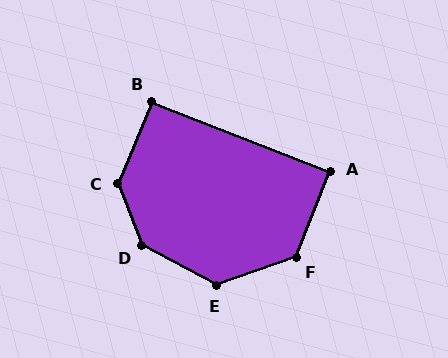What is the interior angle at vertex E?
Approximately 133 degrees (obtuse).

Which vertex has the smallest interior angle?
A, at approximately 90 degrees.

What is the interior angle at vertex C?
Approximately 137 degrees (obtuse).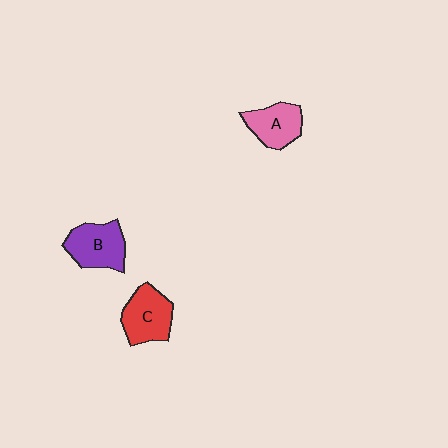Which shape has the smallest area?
Shape A (pink).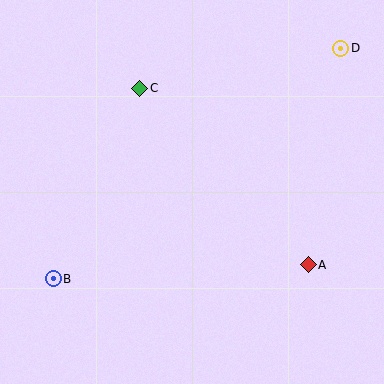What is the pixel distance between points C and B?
The distance between C and B is 209 pixels.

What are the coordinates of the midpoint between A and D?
The midpoint between A and D is at (324, 157).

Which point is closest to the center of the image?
Point C at (140, 88) is closest to the center.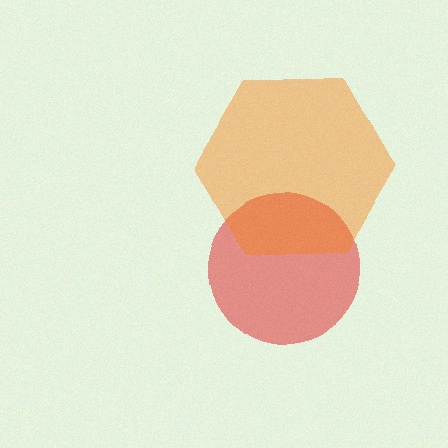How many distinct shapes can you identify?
There are 2 distinct shapes: a red circle, an orange hexagon.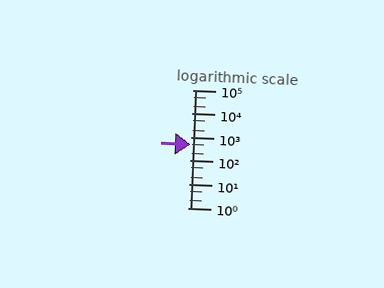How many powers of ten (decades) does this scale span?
The scale spans 5 decades, from 1 to 100000.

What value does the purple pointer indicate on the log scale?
The pointer indicates approximately 510.